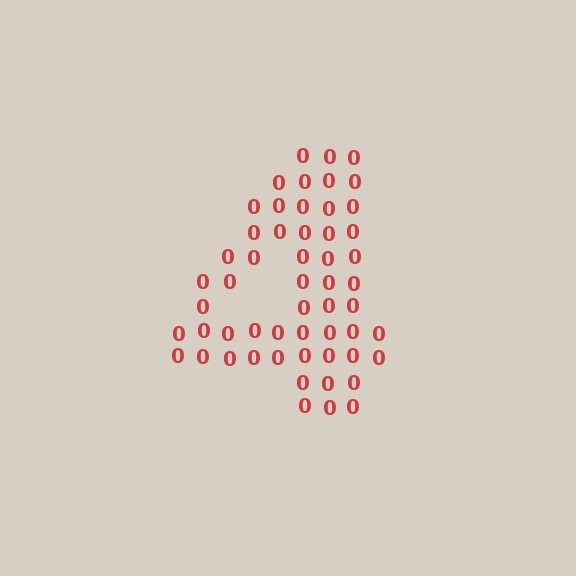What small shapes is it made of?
It is made of small digit 0's.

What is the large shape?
The large shape is the digit 4.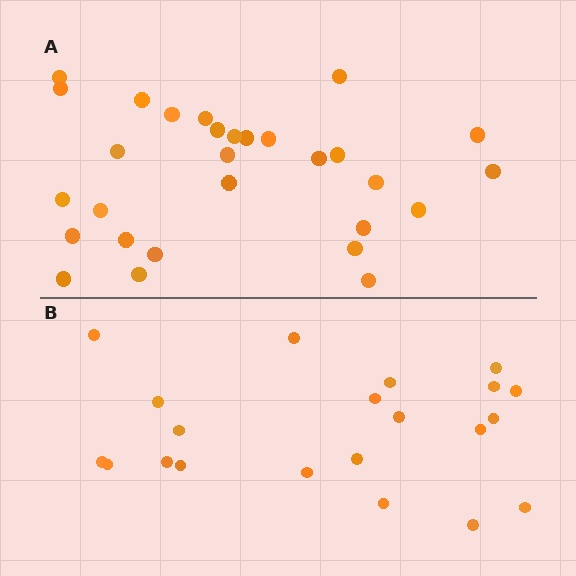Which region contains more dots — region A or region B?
Region A (the top region) has more dots.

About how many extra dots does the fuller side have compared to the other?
Region A has roughly 8 or so more dots than region B.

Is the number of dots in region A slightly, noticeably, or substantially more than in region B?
Region A has noticeably more, but not dramatically so. The ratio is roughly 1.4 to 1.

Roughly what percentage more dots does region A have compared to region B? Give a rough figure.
About 40% more.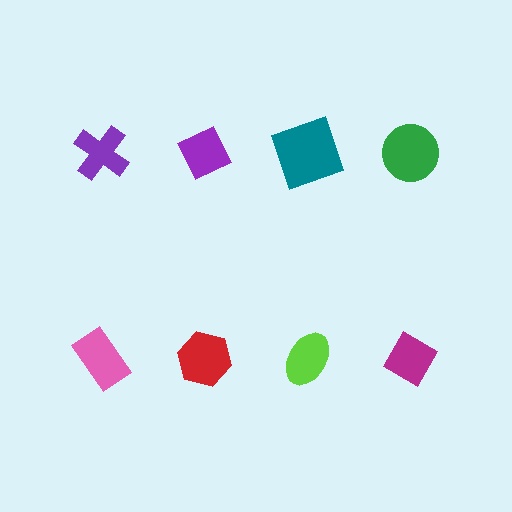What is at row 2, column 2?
A red hexagon.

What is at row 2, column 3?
A lime ellipse.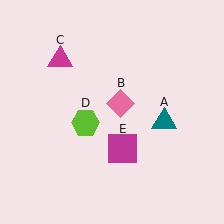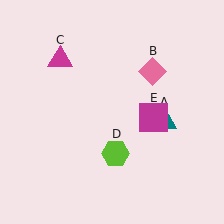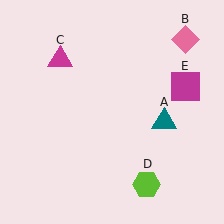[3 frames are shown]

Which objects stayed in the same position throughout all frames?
Teal triangle (object A) and magenta triangle (object C) remained stationary.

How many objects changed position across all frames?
3 objects changed position: pink diamond (object B), lime hexagon (object D), magenta square (object E).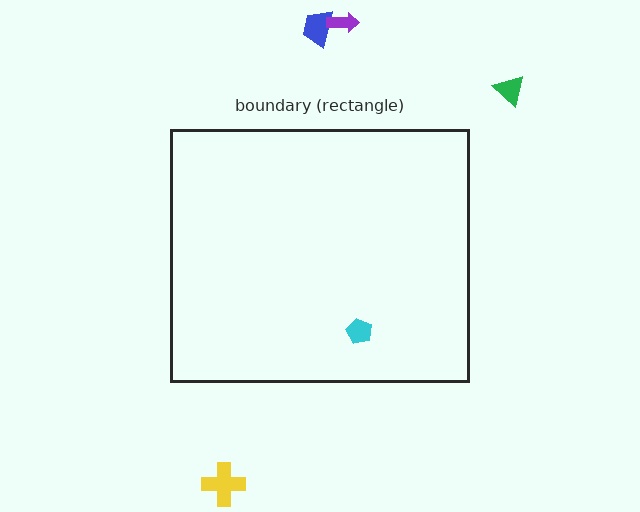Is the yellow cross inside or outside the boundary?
Outside.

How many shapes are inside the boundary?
1 inside, 4 outside.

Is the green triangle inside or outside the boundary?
Outside.